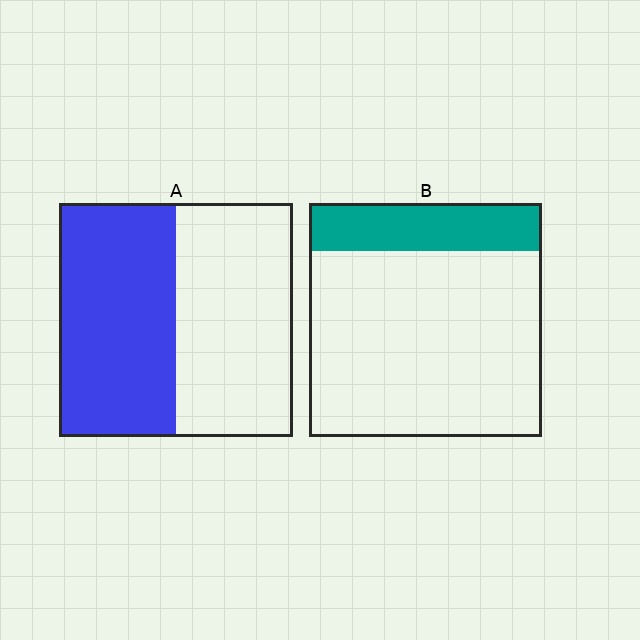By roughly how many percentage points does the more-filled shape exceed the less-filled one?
By roughly 30 percentage points (A over B).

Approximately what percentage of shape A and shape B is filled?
A is approximately 50% and B is approximately 20%.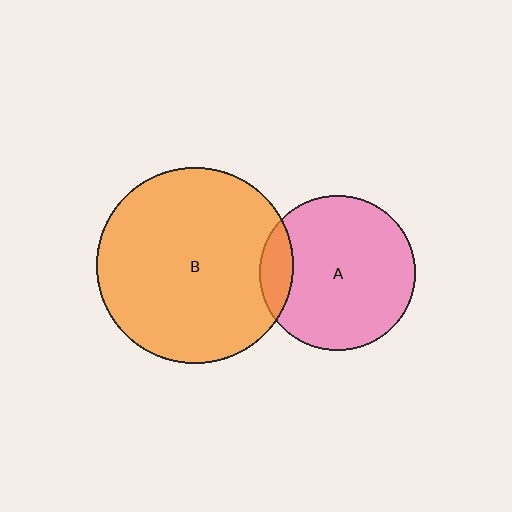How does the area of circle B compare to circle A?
Approximately 1.6 times.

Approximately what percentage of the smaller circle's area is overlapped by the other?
Approximately 10%.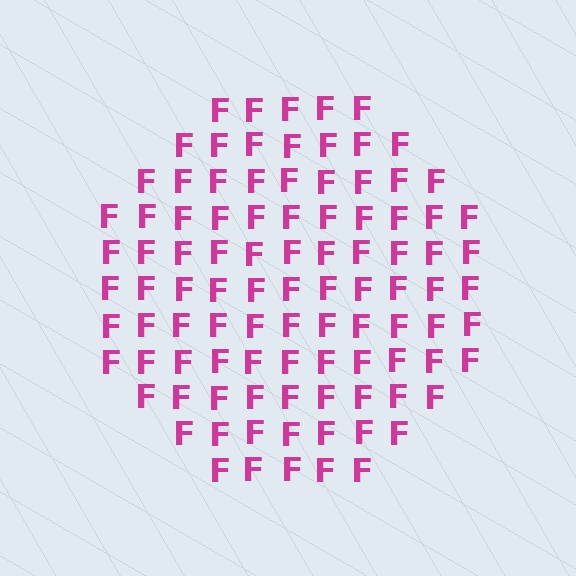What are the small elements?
The small elements are letter F's.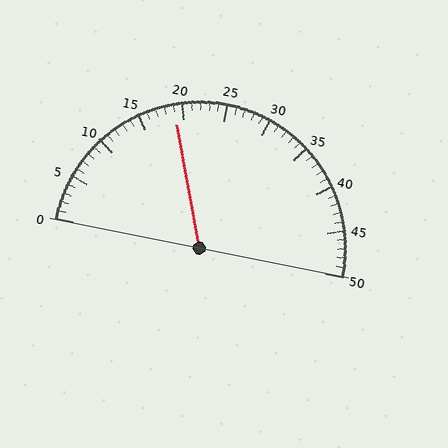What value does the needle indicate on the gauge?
The needle indicates approximately 19.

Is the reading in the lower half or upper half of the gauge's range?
The reading is in the lower half of the range (0 to 50).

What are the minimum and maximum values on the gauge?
The gauge ranges from 0 to 50.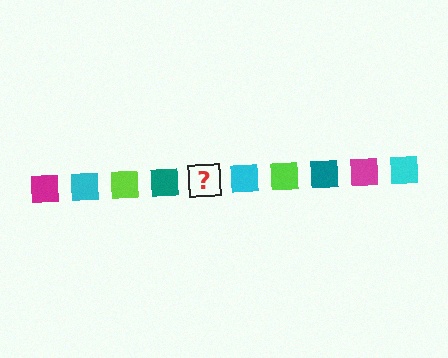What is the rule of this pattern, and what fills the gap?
The rule is that the pattern cycles through magenta, cyan, lime, teal squares. The gap should be filled with a magenta square.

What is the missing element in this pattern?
The missing element is a magenta square.